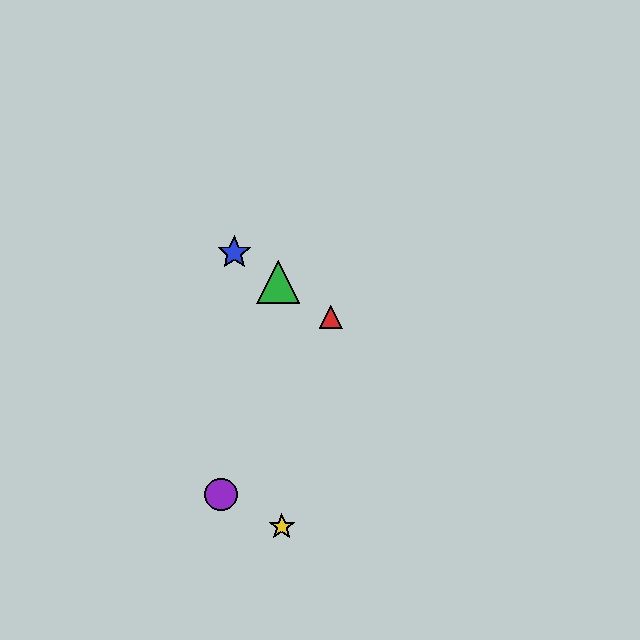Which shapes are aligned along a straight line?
The red triangle, the blue star, the green triangle are aligned along a straight line.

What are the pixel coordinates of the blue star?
The blue star is at (234, 253).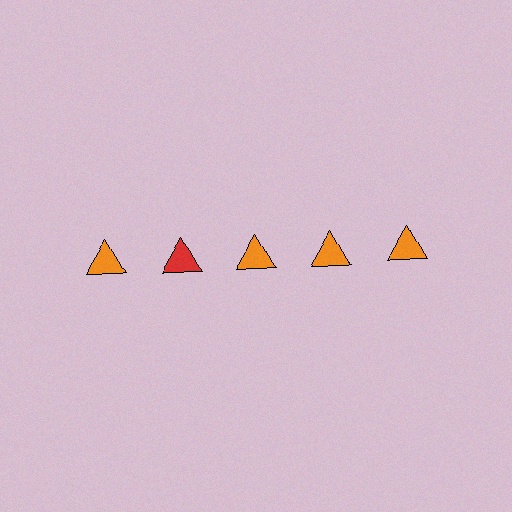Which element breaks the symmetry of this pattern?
The red triangle in the top row, second from left column breaks the symmetry. All other shapes are orange triangles.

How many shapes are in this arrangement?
There are 5 shapes arranged in a grid pattern.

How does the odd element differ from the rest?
It has a different color: red instead of orange.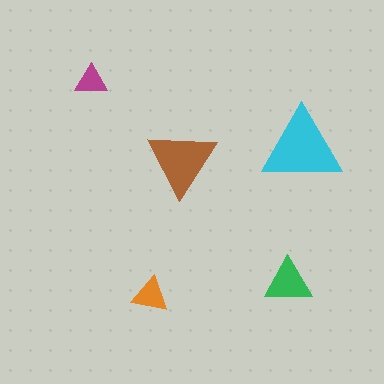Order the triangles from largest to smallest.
the cyan one, the brown one, the green one, the orange one, the magenta one.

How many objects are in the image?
There are 5 objects in the image.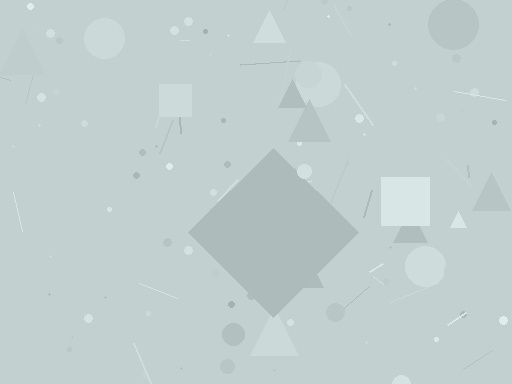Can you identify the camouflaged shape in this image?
The camouflaged shape is a diamond.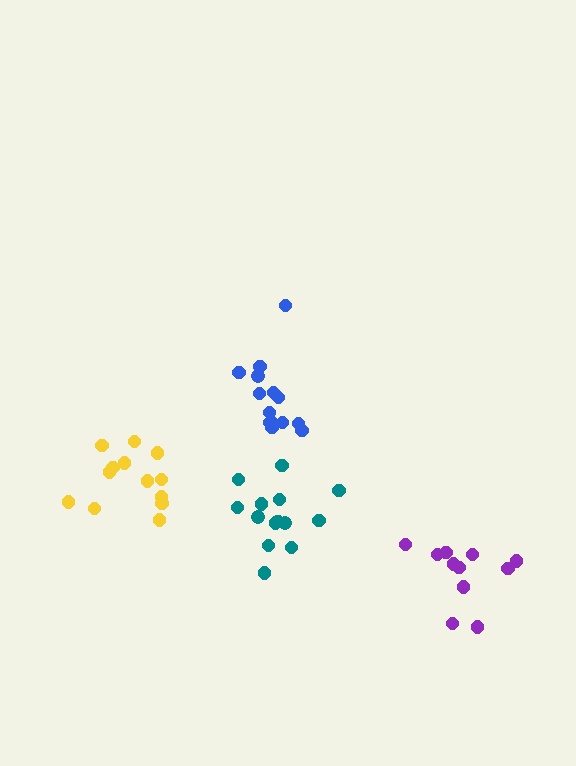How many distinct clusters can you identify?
There are 4 distinct clusters.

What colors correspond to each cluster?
The clusters are colored: teal, purple, blue, yellow.